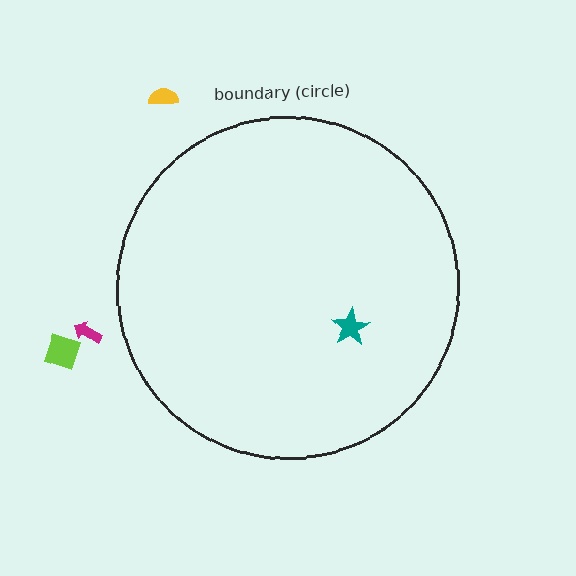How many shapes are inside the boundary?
1 inside, 3 outside.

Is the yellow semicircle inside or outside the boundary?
Outside.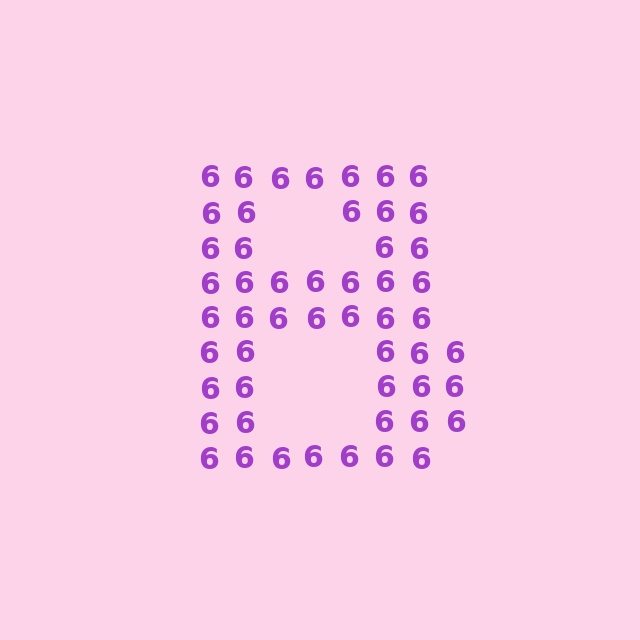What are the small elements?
The small elements are digit 6's.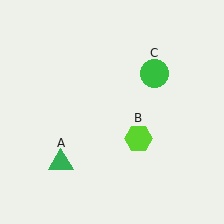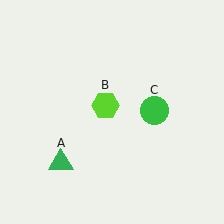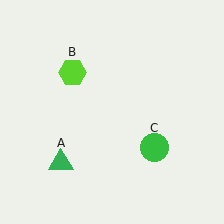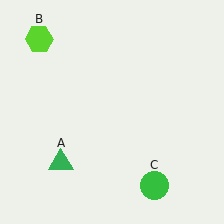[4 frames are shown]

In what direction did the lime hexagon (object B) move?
The lime hexagon (object B) moved up and to the left.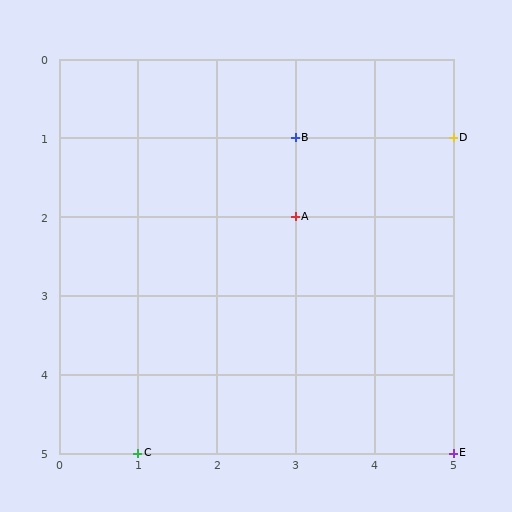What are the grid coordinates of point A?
Point A is at grid coordinates (3, 2).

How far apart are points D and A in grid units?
Points D and A are 2 columns and 1 row apart (about 2.2 grid units diagonally).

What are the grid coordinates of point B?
Point B is at grid coordinates (3, 1).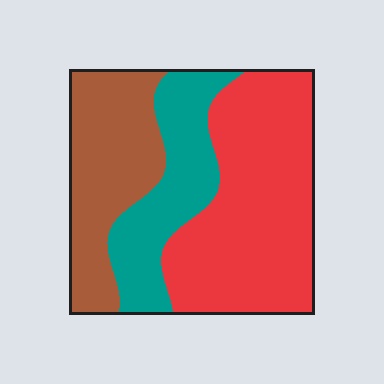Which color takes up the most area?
Red, at roughly 50%.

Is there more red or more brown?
Red.